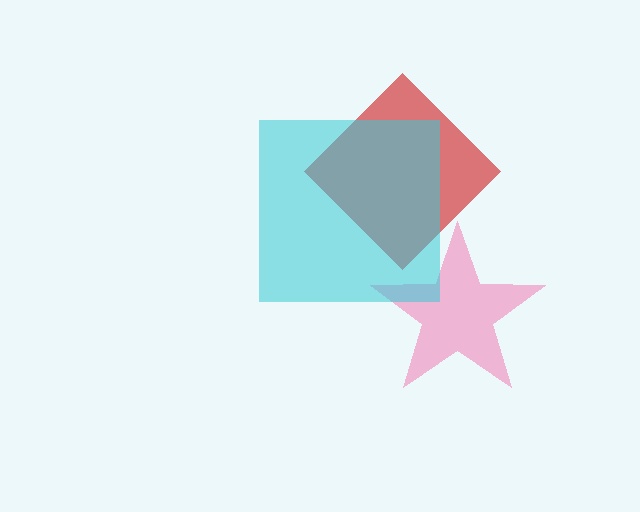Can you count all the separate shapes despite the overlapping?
Yes, there are 3 separate shapes.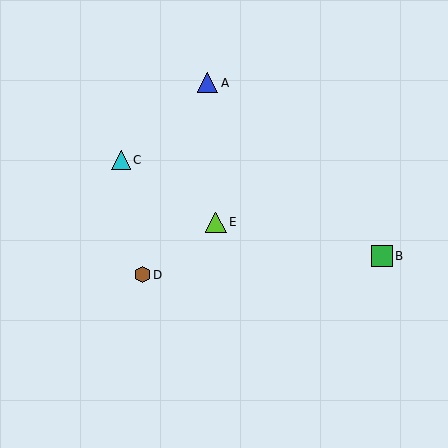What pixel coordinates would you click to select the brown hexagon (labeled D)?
Click at (142, 275) to select the brown hexagon D.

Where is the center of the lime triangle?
The center of the lime triangle is at (216, 222).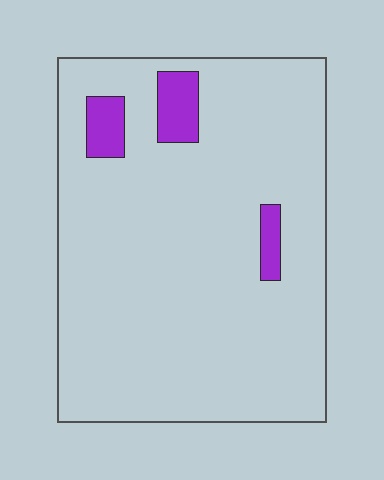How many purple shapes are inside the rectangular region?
3.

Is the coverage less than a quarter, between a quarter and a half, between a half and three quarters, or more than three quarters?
Less than a quarter.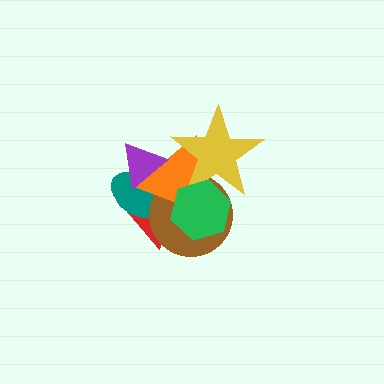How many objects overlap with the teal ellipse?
4 objects overlap with the teal ellipse.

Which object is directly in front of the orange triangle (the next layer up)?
The purple triangle is directly in front of the orange triangle.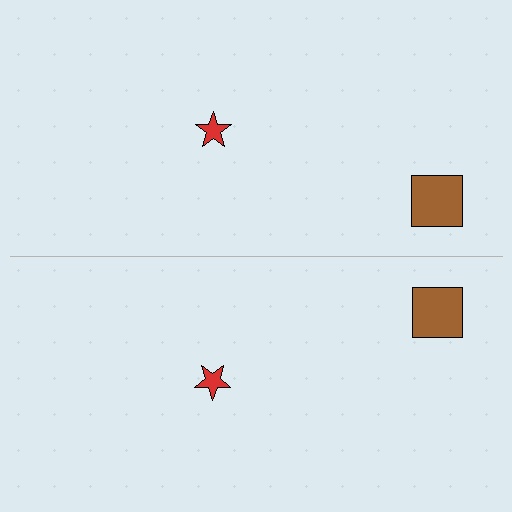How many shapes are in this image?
There are 4 shapes in this image.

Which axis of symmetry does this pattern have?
The pattern has a horizontal axis of symmetry running through the center of the image.